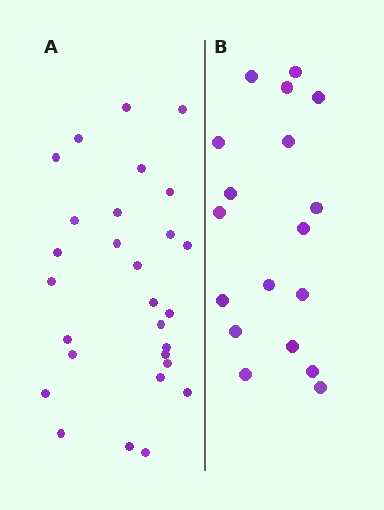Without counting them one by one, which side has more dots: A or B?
Region A (the left region) has more dots.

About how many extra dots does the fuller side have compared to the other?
Region A has roughly 10 or so more dots than region B.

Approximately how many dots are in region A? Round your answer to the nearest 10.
About 30 dots. (The exact count is 28, which rounds to 30.)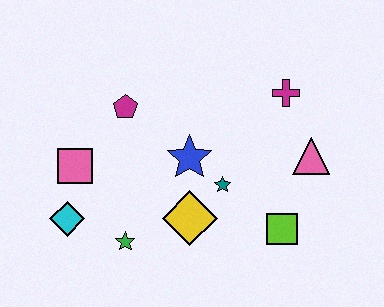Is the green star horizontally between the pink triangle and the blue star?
No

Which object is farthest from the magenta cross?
The cyan diamond is farthest from the magenta cross.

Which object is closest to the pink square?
The cyan diamond is closest to the pink square.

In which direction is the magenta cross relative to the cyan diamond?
The magenta cross is to the right of the cyan diamond.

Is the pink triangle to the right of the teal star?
Yes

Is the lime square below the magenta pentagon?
Yes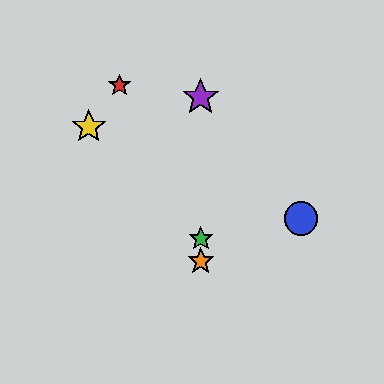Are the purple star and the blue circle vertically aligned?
No, the purple star is at x≈201 and the blue circle is at x≈301.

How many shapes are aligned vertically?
3 shapes (the green star, the purple star, the orange star) are aligned vertically.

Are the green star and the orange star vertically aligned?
Yes, both are at x≈201.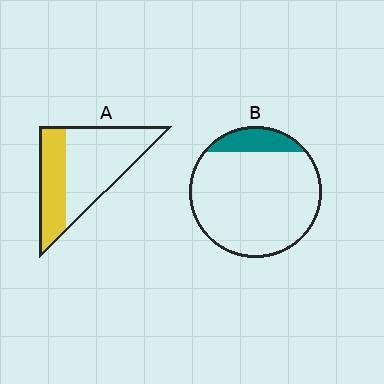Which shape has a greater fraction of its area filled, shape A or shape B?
Shape A.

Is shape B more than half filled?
No.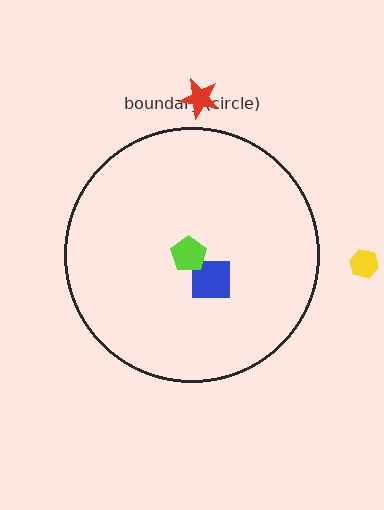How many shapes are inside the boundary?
2 inside, 2 outside.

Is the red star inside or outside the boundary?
Outside.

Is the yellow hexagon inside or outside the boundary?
Outside.